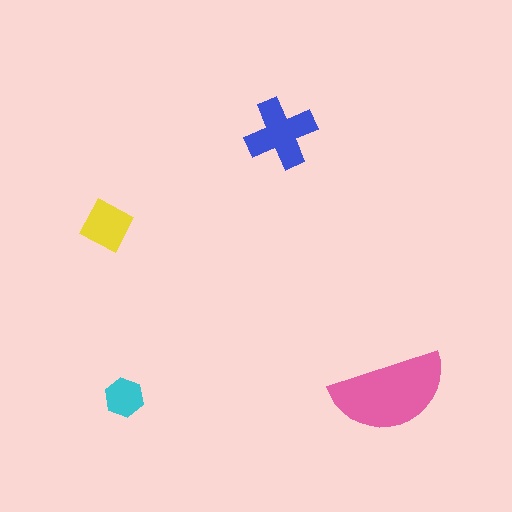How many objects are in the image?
There are 4 objects in the image.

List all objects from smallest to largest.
The cyan hexagon, the yellow diamond, the blue cross, the pink semicircle.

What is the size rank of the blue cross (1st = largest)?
2nd.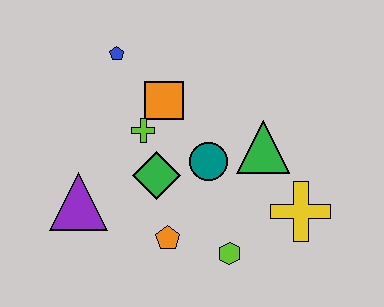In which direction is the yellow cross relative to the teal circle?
The yellow cross is to the right of the teal circle.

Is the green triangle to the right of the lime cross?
Yes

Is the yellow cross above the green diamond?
No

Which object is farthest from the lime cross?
The yellow cross is farthest from the lime cross.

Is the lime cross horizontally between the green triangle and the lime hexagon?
No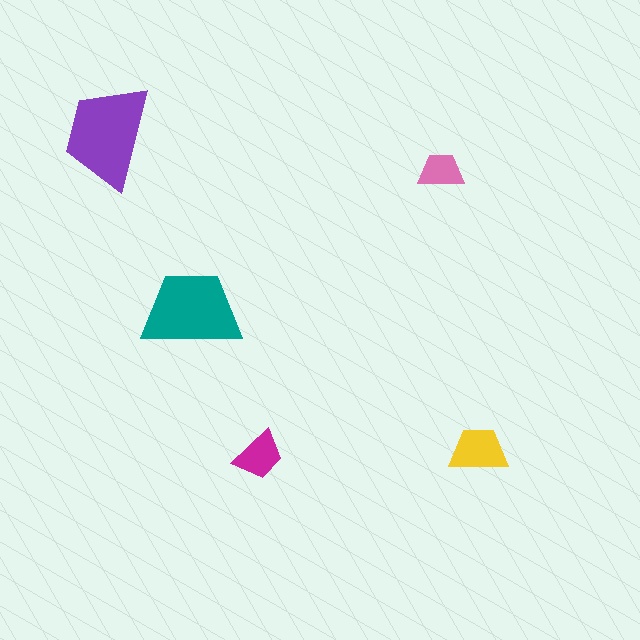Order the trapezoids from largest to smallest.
the purple one, the teal one, the yellow one, the magenta one, the pink one.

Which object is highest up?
The purple trapezoid is topmost.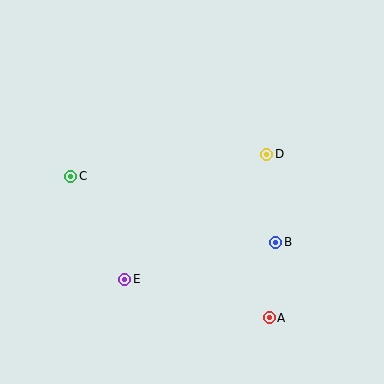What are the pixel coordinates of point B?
Point B is at (276, 242).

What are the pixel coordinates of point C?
Point C is at (71, 176).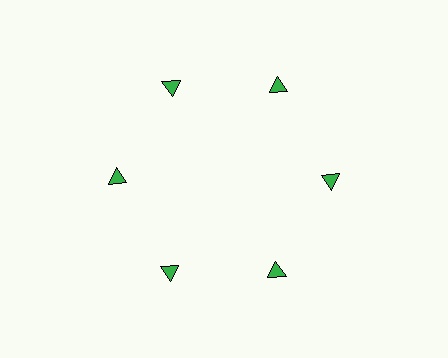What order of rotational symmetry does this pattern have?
This pattern has 6-fold rotational symmetry.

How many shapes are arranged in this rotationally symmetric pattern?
There are 6 shapes, arranged in 6 groups of 1.